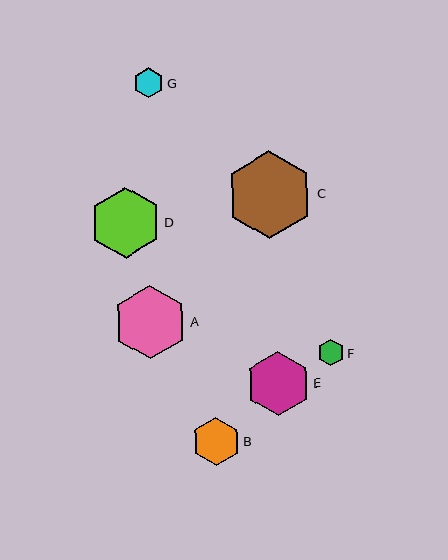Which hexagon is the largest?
Hexagon C is the largest with a size of approximately 87 pixels.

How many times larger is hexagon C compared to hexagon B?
Hexagon C is approximately 1.8 times the size of hexagon B.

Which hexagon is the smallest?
Hexagon F is the smallest with a size of approximately 27 pixels.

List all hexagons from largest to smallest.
From largest to smallest: C, A, D, E, B, G, F.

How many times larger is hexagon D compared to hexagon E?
Hexagon D is approximately 1.1 times the size of hexagon E.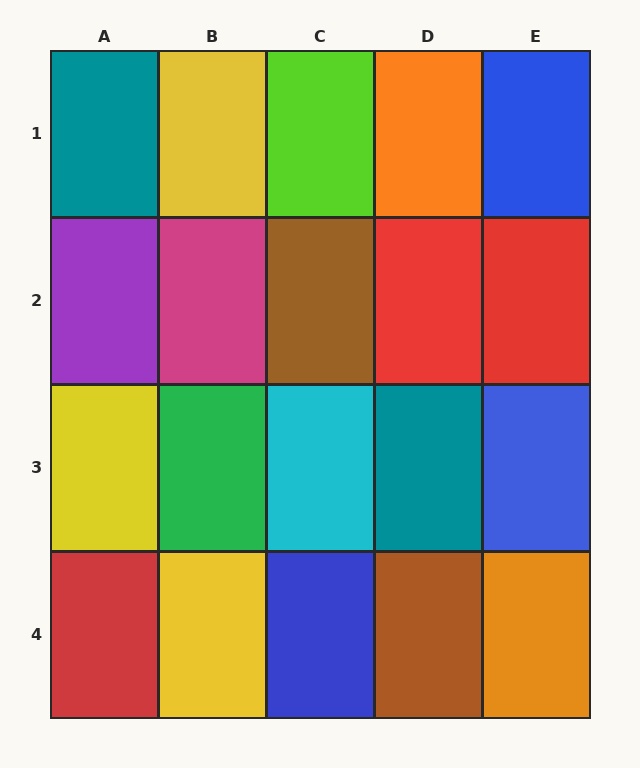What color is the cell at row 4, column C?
Blue.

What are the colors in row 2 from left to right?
Purple, magenta, brown, red, red.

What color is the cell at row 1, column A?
Teal.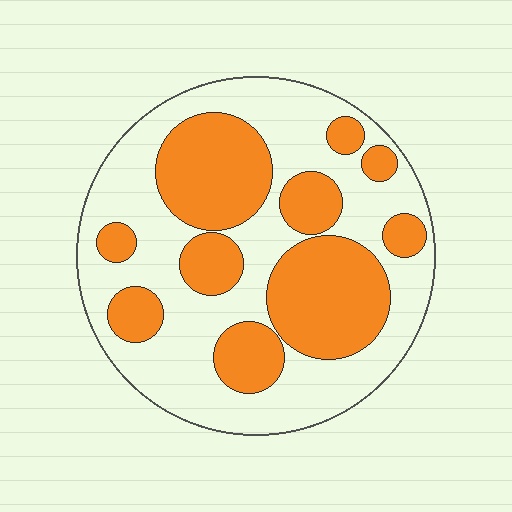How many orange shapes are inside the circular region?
10.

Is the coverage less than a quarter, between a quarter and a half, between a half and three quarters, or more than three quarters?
Between a quarter and a half.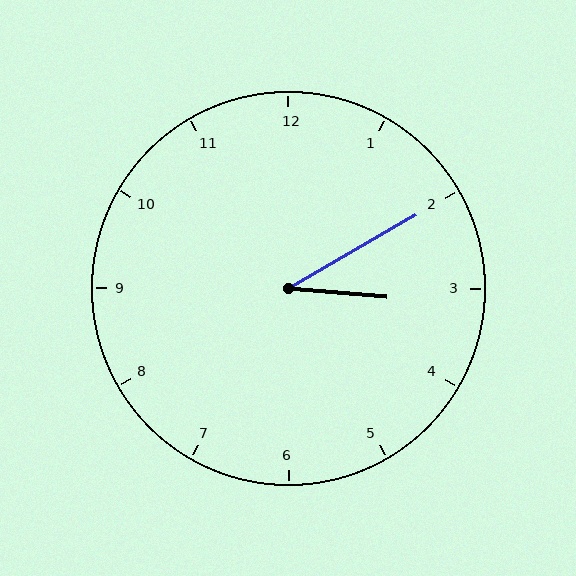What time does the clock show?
3:10.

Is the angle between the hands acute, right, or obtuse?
It is acute.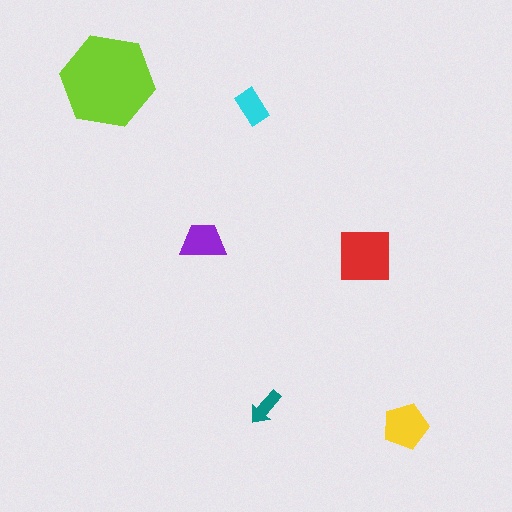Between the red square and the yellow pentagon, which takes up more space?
The red square.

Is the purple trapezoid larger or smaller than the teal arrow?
Larger.